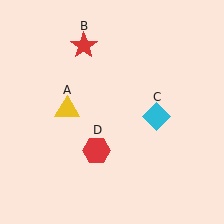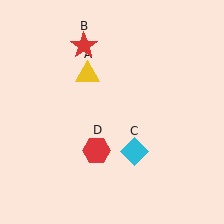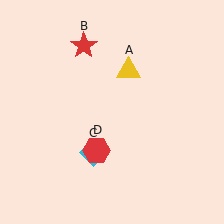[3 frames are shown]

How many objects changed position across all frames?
2 objects changed position: yellow triangle (object A), cyan diamond (object C).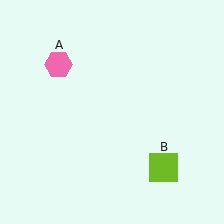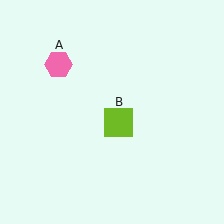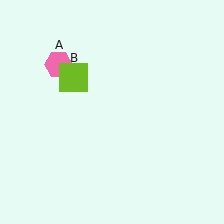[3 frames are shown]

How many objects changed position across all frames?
1 object changed position: lime square (object B).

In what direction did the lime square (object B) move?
The lime square (object B) moved up and to the left.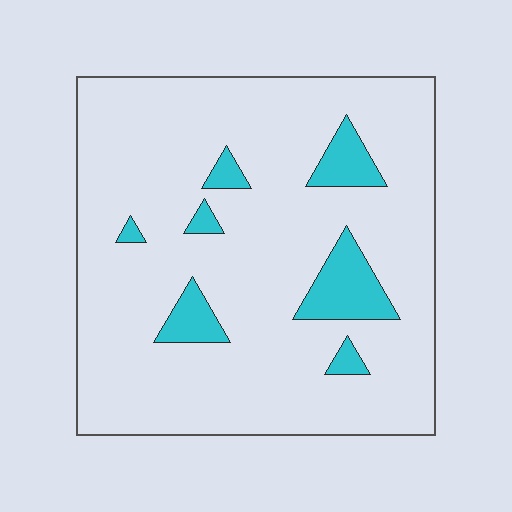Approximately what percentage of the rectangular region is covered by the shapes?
Approximately 10%.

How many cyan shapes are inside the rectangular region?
7.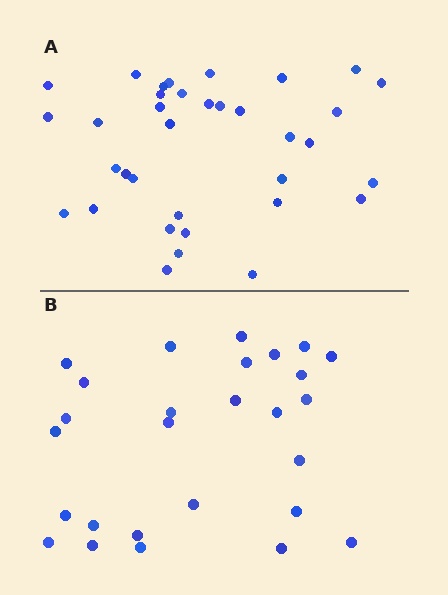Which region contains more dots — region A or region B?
Region A (the top region) has more dots.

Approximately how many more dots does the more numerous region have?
Region A has roughly 8 or so more dots than region B.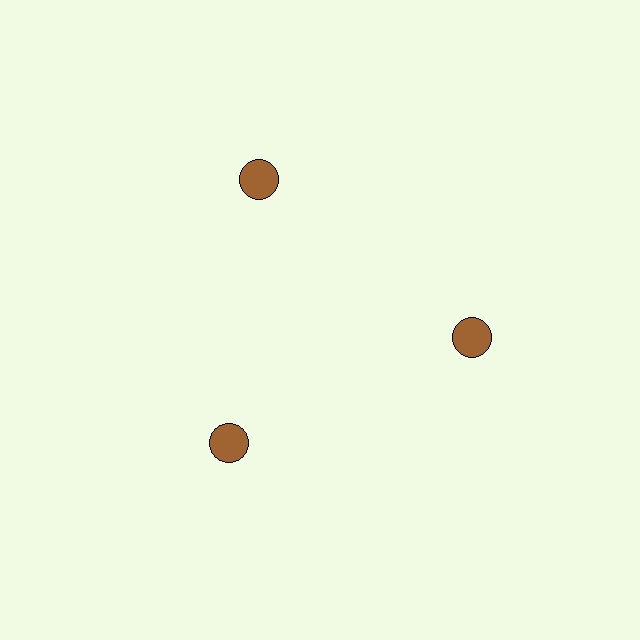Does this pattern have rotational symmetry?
Yes, this pattern has 3-fold rotational symmetry. It looks the same after rotating 120 degrees around the center.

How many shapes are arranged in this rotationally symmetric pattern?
There are 3 shapes, arranged in 3 groups of 1.